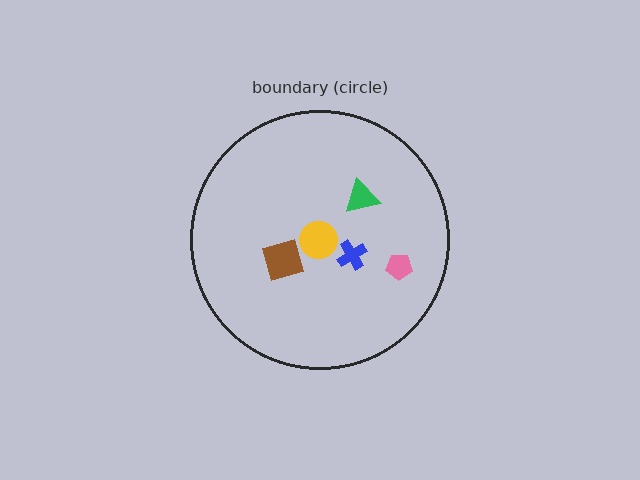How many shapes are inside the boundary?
5 inside, 0 outside.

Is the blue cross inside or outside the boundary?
Inside.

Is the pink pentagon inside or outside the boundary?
Inside.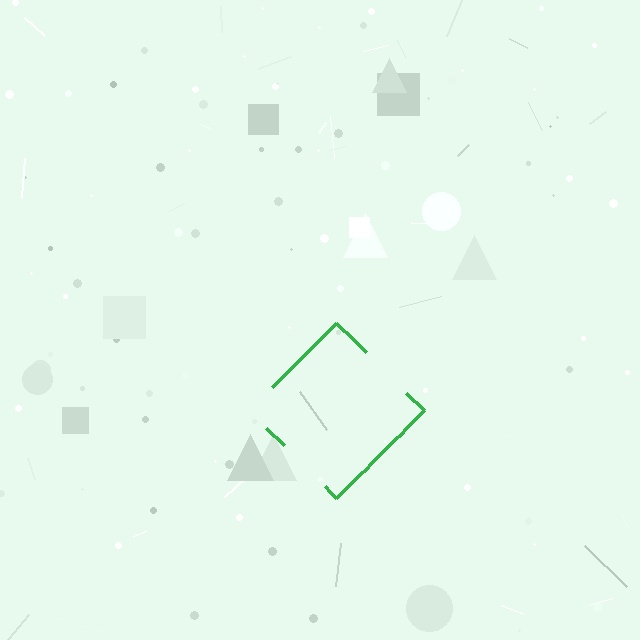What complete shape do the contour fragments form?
The contour fragments form a diamond.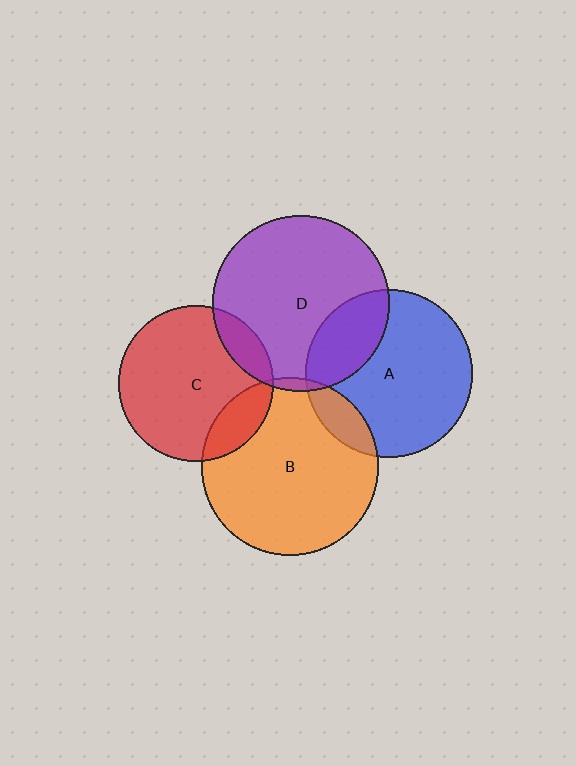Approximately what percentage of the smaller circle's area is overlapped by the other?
Approximately 15%.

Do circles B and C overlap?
Yes.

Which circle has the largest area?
Circle B (orange).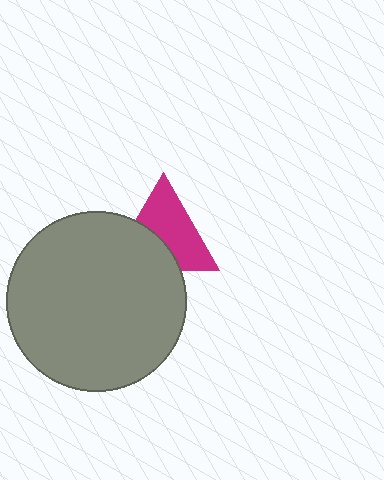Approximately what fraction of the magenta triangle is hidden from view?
Roughly 40% of the magenta triangle is hidden behind the gray circle.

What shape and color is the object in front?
The object in front is a gray circle.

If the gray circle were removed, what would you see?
You would see the complete magenta triangle.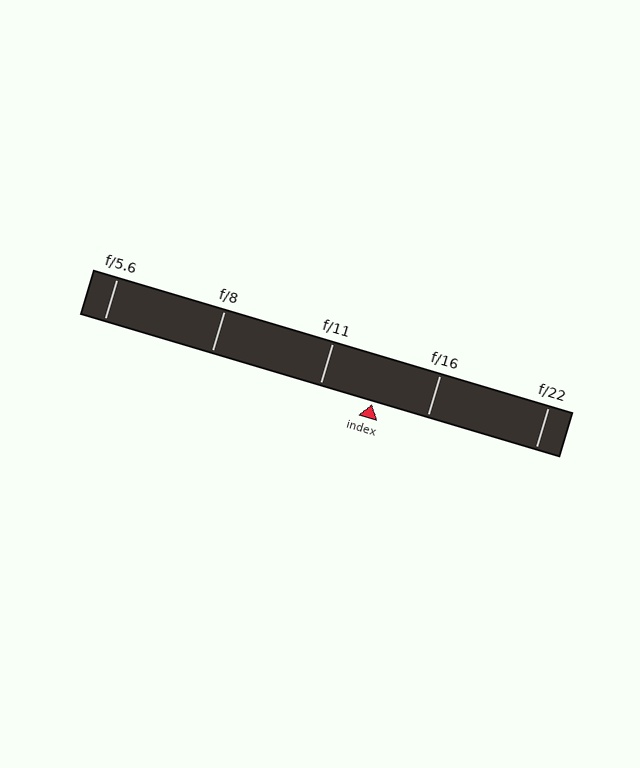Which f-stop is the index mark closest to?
The index mark is closest to f/11.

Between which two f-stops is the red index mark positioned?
The index mark is between f/11 and f/16.